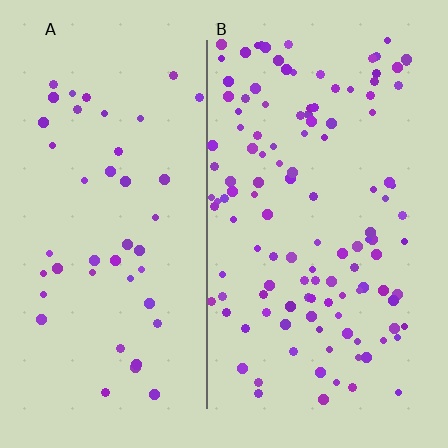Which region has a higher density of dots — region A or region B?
B (the right).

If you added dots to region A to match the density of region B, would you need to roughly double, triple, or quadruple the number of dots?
Approximately triple.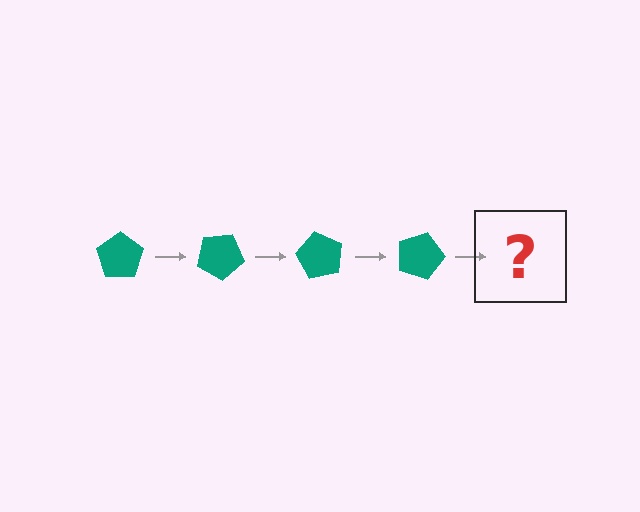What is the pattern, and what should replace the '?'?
The pattern is that the pentagon rotates 30 degrees each step. The '?' should be a teal pentagon rotated 120 degrees.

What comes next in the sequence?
The next element should be a teal pentagon rotated 120 degrees.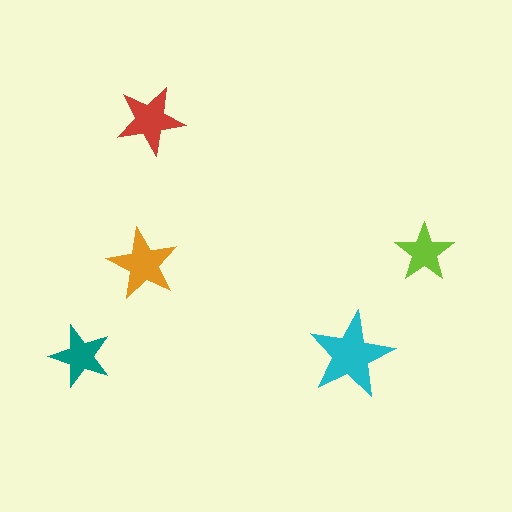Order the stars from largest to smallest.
the cyan one, the orange one, the red one, the teal one, the lime one.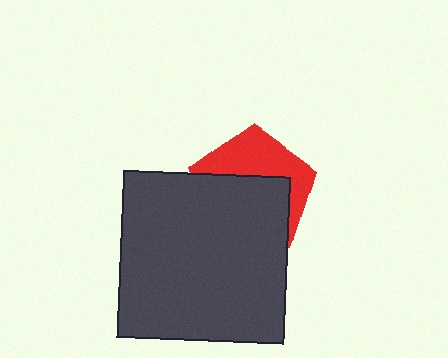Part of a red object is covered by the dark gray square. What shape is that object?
It is a pentagon.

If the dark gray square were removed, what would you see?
You would see the complete red pentagon.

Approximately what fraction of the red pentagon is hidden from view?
Roughly 59% of the red pentagon is hidden behind the dark gray square.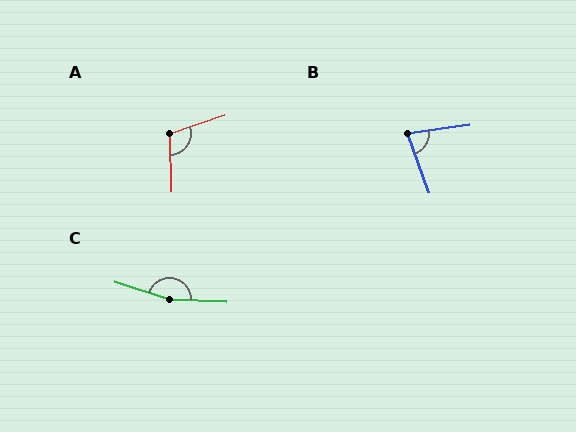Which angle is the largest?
C, at approximately 165 degrees.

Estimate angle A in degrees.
Approximately 107 degrees.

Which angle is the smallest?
B, at approximately 78 degrees.